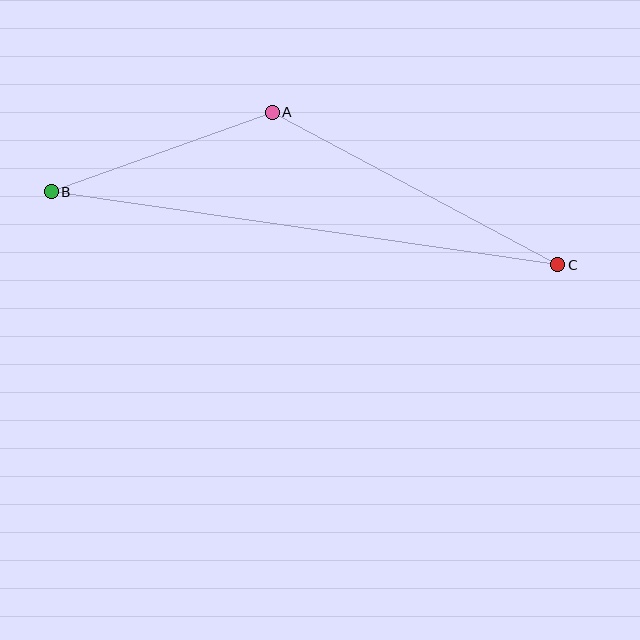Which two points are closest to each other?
Points A and B are closest to each other.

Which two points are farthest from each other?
Points B and C are farthest from each other.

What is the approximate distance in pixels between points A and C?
The distance between A and C is approximately 324 pixels.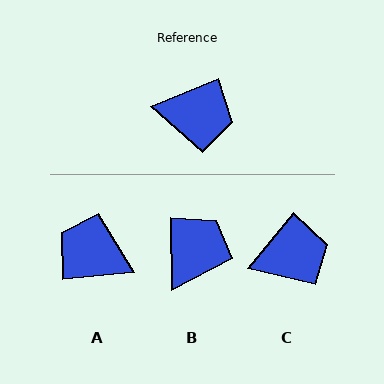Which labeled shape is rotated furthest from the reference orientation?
A, about 163 degrees away.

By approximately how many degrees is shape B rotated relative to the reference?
Approximately 69 degrees counter-clockwise.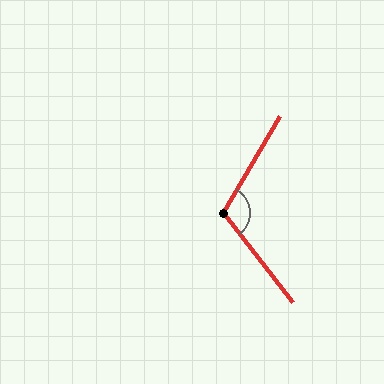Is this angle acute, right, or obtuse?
It is obtuse.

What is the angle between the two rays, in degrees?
Approximately 112 degrees.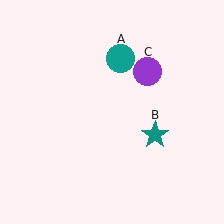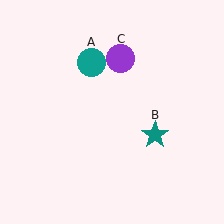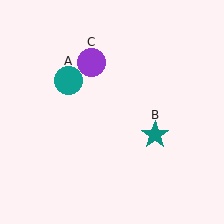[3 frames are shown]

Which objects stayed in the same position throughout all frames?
Teal star (object B) remained stationary.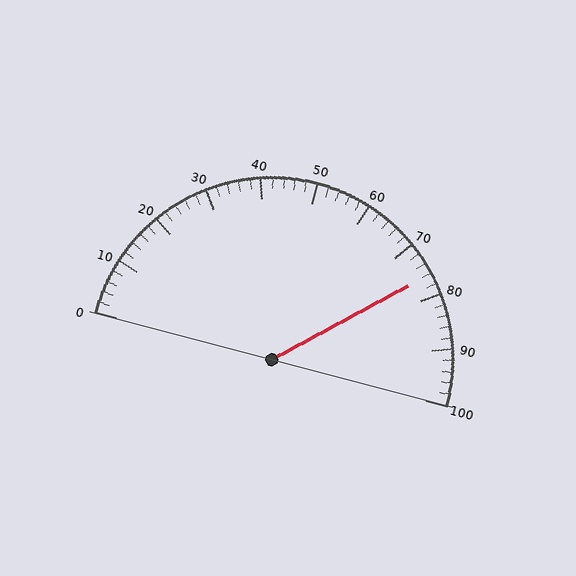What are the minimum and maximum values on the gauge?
The gauge ranges from 0 to 100.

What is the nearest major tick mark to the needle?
The nearest major tick mark is 80.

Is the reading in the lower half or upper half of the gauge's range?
The reading is in the upper half of the range (0 to 100).